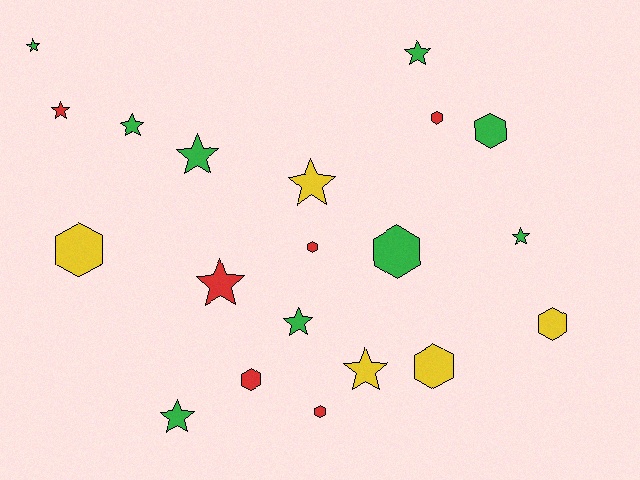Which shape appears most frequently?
Star, with 11 objects.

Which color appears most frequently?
Green, with 9 objects.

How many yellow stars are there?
There are 2 yellow stars.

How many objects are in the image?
There are 20 objects.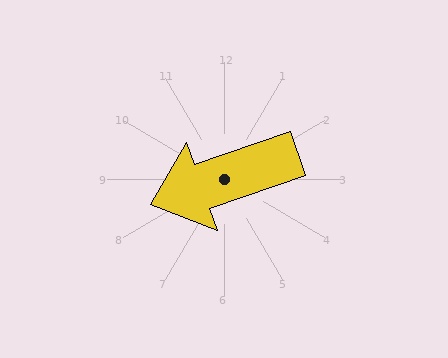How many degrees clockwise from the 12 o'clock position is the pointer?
Approximately 251 degrees.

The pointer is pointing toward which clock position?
Roughly 8 o'clock.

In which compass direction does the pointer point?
West.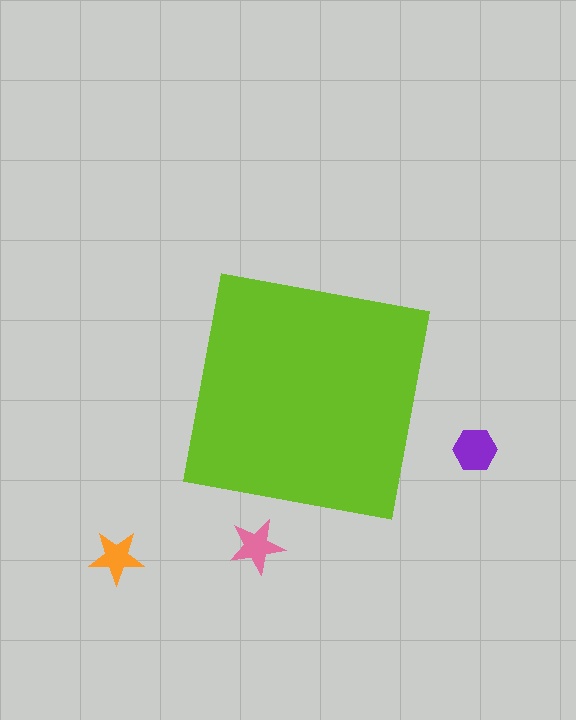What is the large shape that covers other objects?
A lime square.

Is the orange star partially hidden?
No, the orange star is fully visible.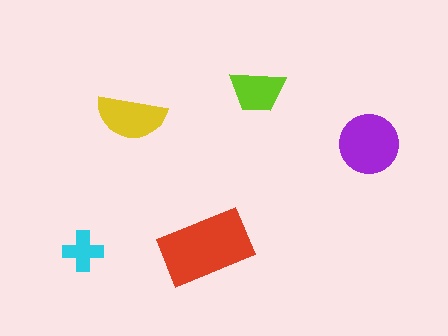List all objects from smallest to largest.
The cyan cross, the lime trapezoid, the yellow semicircle, the purple circle, the red rectangle.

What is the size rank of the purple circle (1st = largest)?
2nd.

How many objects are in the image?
There are 5 objects in the image.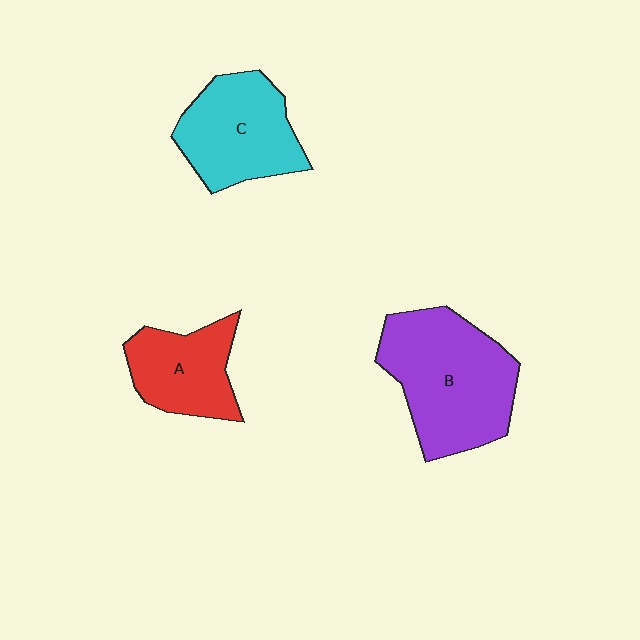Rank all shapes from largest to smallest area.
From largest to smallest: B (purple), C (cyan), A (red).